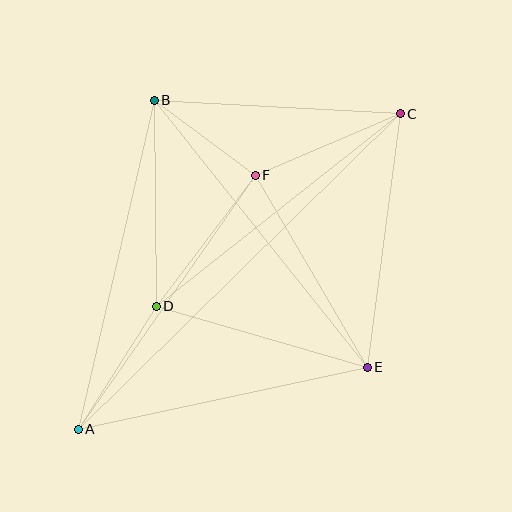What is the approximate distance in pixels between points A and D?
The distance between A and D is approximately 146 pixels.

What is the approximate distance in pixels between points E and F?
The distance between E and F is approximately 222 pixels.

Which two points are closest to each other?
Points B and F are closest to each other.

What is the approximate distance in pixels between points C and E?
The distance between C and E is approximately 256 pixels.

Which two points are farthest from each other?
Points A and C are farthest from each other.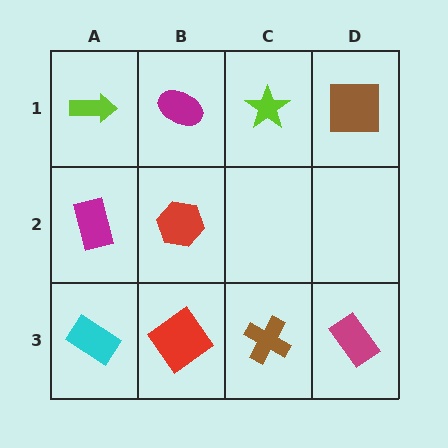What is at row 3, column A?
A cyan rectangle.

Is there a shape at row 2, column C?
No, that cell is empty.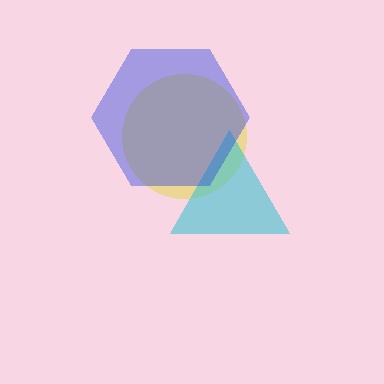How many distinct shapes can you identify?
There are 3 distinct shapes: a yellow circle, a cyan triangle, a blue hexagon.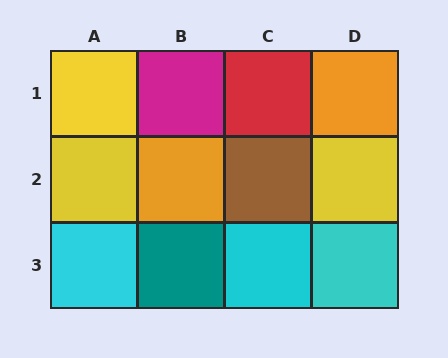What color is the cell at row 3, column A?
Cyan.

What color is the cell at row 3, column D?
Cyan.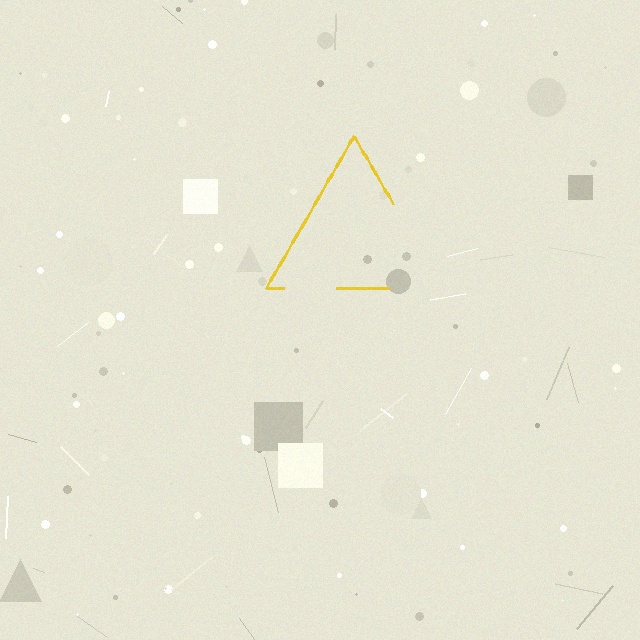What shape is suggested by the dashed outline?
The dashed outline suggests a triangle.